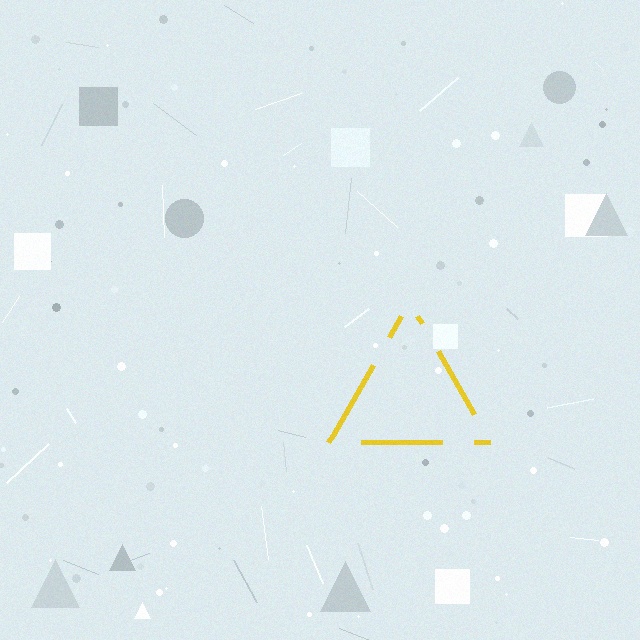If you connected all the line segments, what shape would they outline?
They would outline a triangle.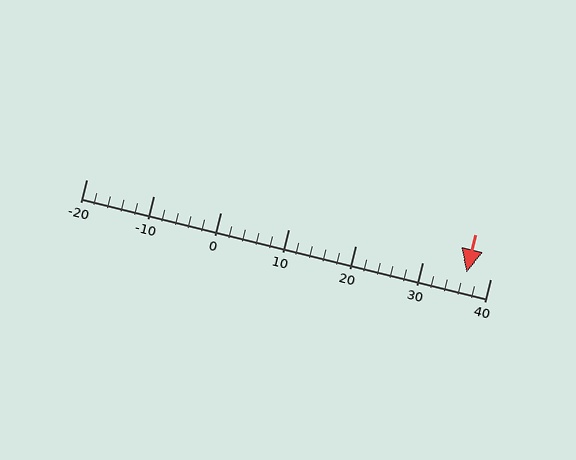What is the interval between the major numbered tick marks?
The major tick marks are spaced 10 units apart.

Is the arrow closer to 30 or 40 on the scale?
The arrow is closer to 40.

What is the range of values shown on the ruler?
The ruler shows values from -20 to 40.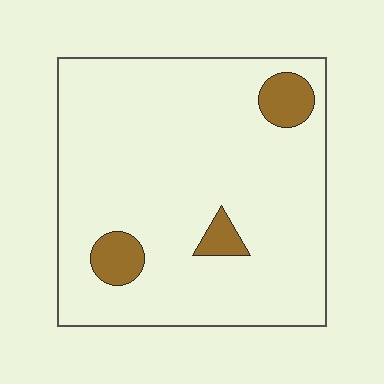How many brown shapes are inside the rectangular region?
3.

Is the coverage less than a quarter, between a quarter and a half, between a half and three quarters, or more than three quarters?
Less than a quarter.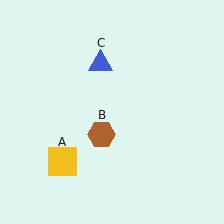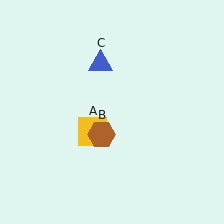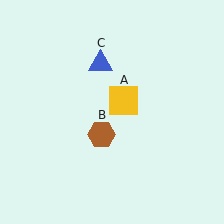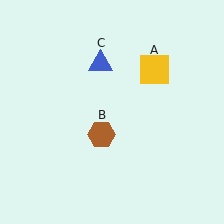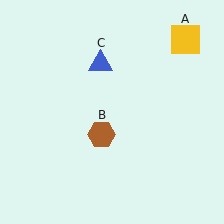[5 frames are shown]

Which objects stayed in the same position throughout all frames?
Brown hexagon (object B) and blue triangle (object C) remained stationary.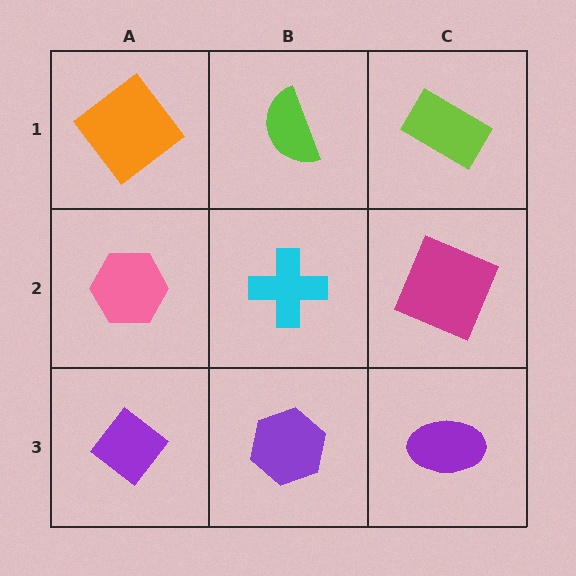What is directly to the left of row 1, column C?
A lime semicircle.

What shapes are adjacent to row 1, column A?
A pink hexagon (row 2, column A), a lime semicircle (row 1, column B).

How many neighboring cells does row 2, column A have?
3.